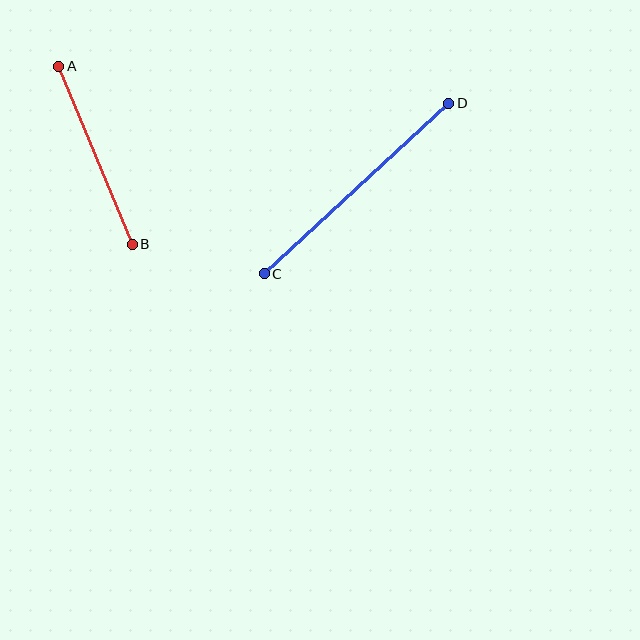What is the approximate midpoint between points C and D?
The midpoint is at approximately (356, 189) pixels.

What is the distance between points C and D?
The distance is approximately 251 pixels.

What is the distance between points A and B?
The distance is approximately 192 pixels.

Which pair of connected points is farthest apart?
Points C and D are farthest apart.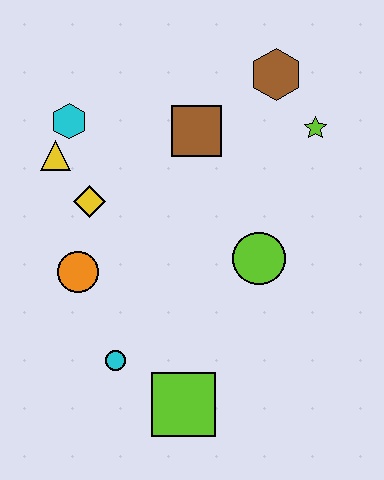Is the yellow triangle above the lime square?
Yes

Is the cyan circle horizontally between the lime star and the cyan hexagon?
Yes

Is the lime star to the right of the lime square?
Yes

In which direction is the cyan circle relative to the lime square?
The cyan circle is to the left of the lime square.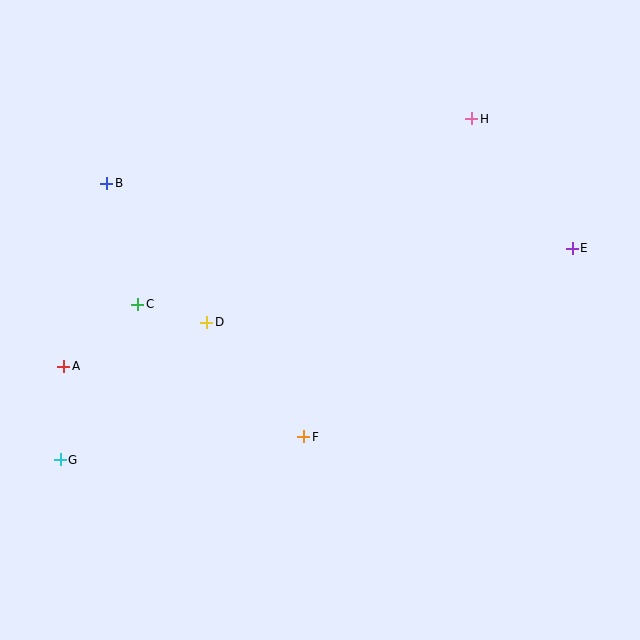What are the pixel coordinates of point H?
Point H is at (472, 119).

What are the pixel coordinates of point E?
Point E is at (572, 248).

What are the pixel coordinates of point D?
Point D is at (207, 322).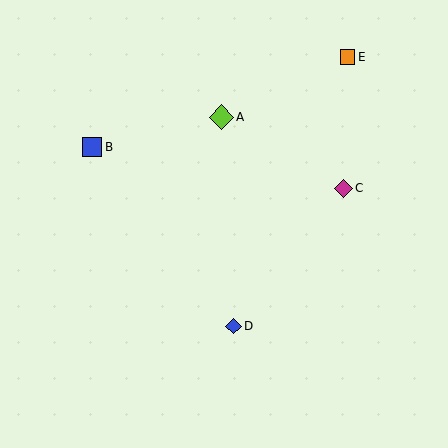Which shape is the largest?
The lime diamond (labeled A) is the largest.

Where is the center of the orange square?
The center of the orange square is at (348, 57).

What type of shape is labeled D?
Shape D is a blue diamond.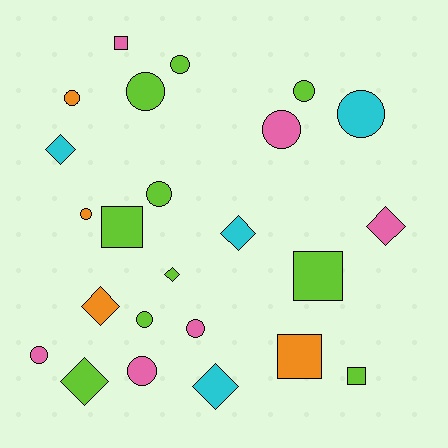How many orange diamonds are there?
There is 1 orange diamond.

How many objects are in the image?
There are 24 objects.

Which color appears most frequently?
Lime, with 10 objects.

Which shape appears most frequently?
Circle, with 12 objects.